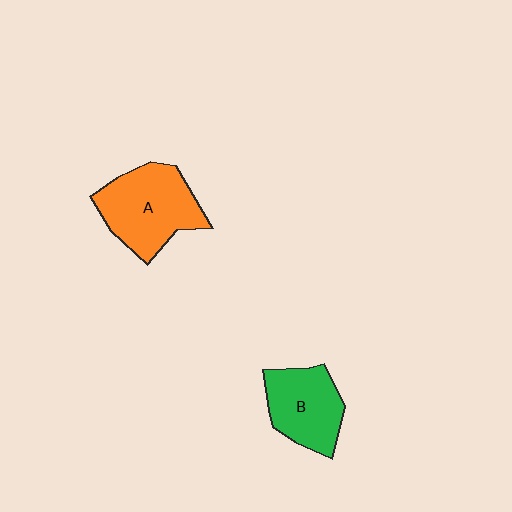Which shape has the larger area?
Shape A (orange).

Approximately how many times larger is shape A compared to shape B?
Approximately 1.3 times.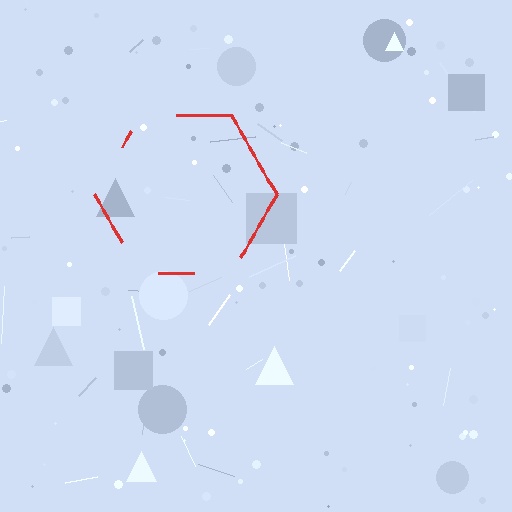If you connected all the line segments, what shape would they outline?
They would outline a hexagon.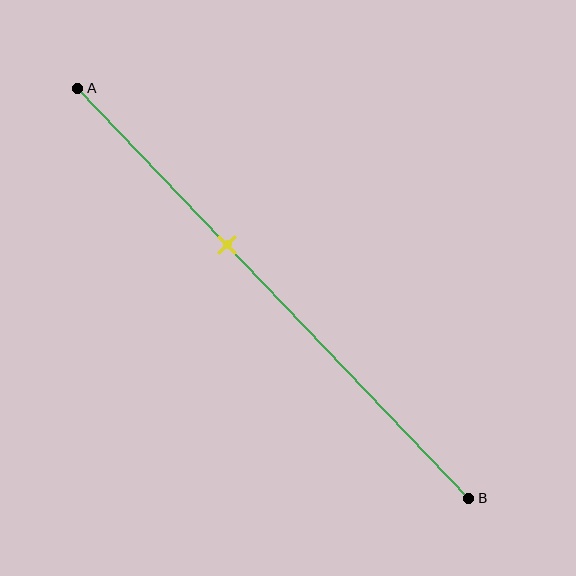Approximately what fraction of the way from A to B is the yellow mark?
The yellow mark is approximately 40% of the way from A to B.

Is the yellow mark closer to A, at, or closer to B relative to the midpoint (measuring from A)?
The yellow mark is closer to point A than the midpoint of segment AB.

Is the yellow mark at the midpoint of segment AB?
No, the mark is at about 40% from A, not at the 50% midpoint.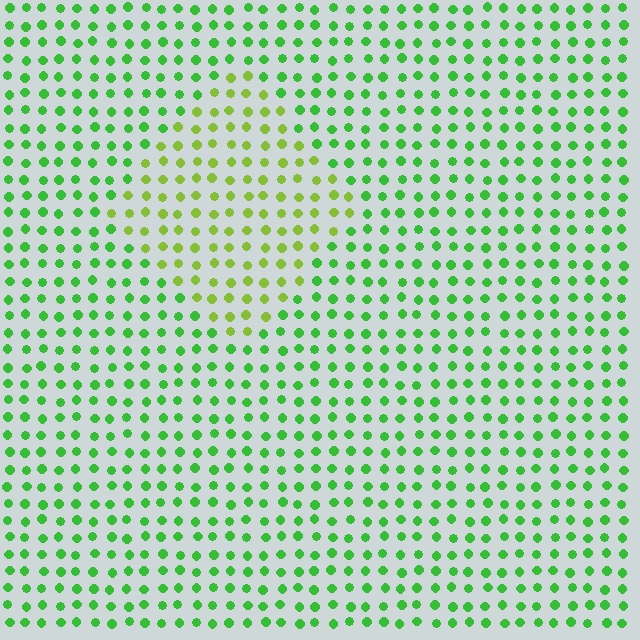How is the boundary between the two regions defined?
The boundary is defined purely by a slight shift in hue (about 35 degrees). Spacing, size, and orientation are identical on both sides.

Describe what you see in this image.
The image is filled with small green elements in a uniform arrangement. A diamond-shaped region is visible where the elements are tinted to a slightly different hue, forming a subtle color boundary.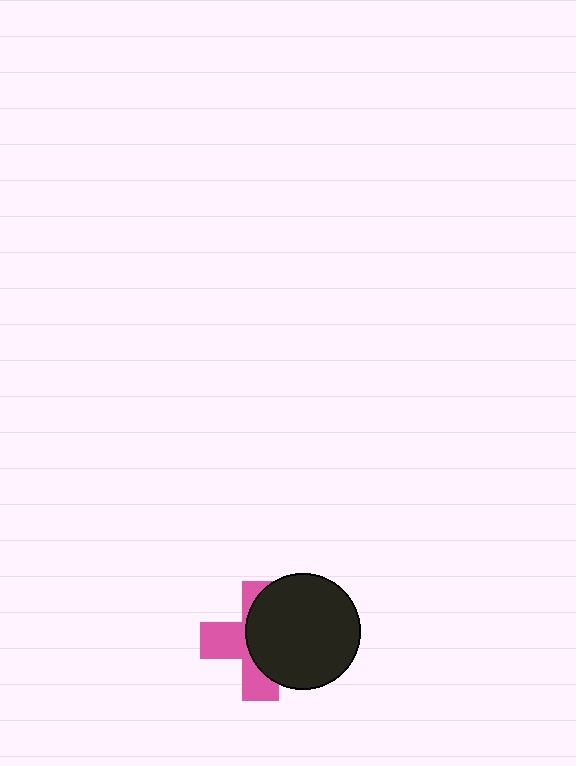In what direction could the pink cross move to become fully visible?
The pink cross could move left. That would shift it out from behind the black circle entirely.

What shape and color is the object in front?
The object in front is a black circle.